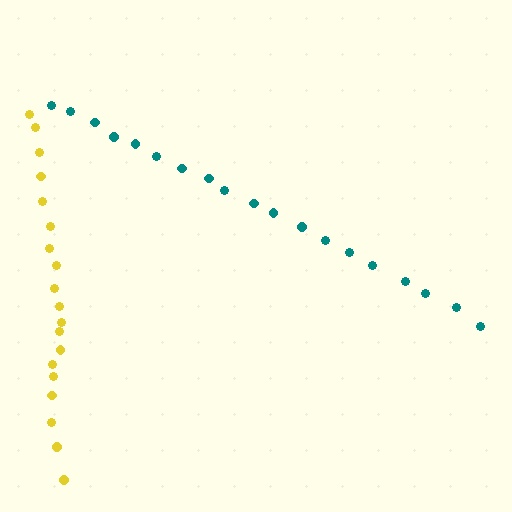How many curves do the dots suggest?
There are 2 distinct paths.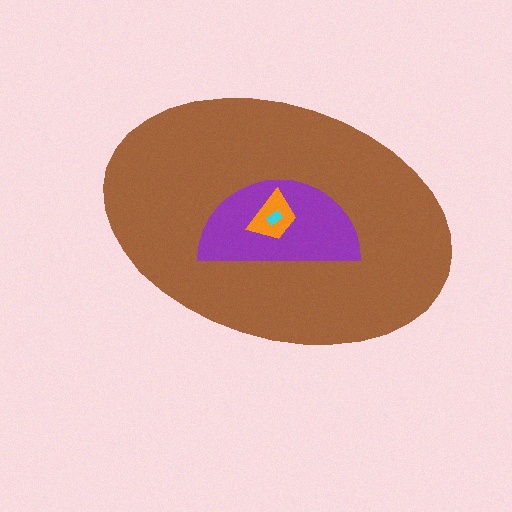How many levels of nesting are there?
4.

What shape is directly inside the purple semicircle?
The orange trapezoid.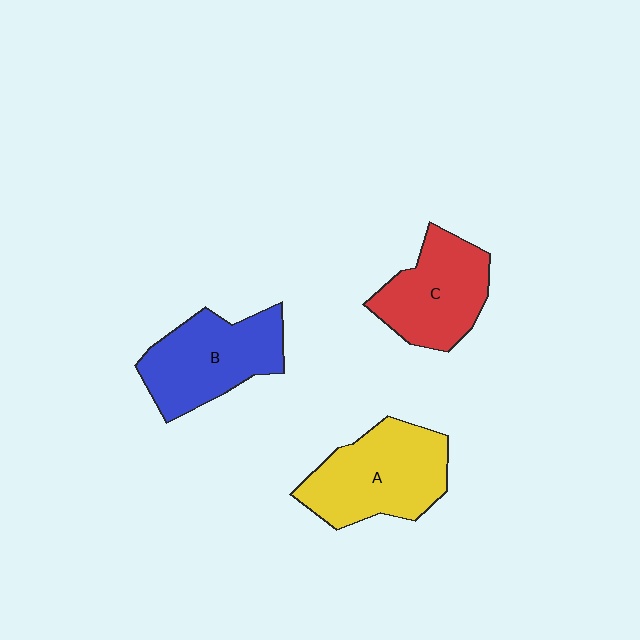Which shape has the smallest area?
Shape C (red).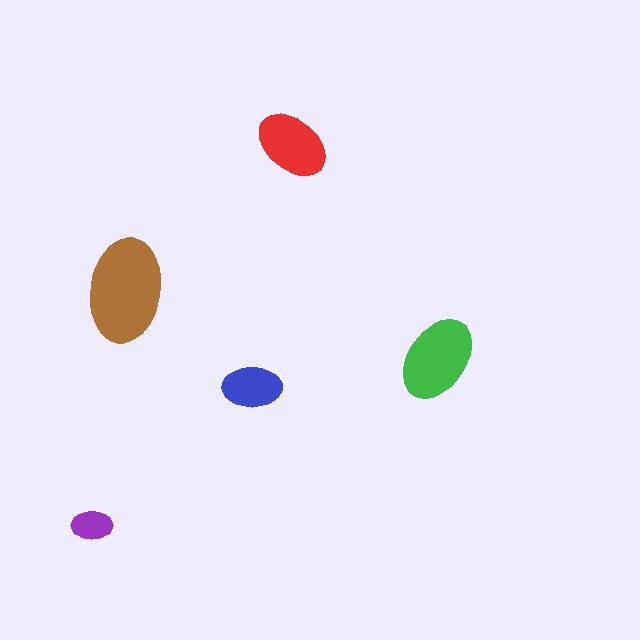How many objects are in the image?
There are 5 objects in the image.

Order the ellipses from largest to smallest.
the brown one, the green one, the red one, the blue one, the purple one.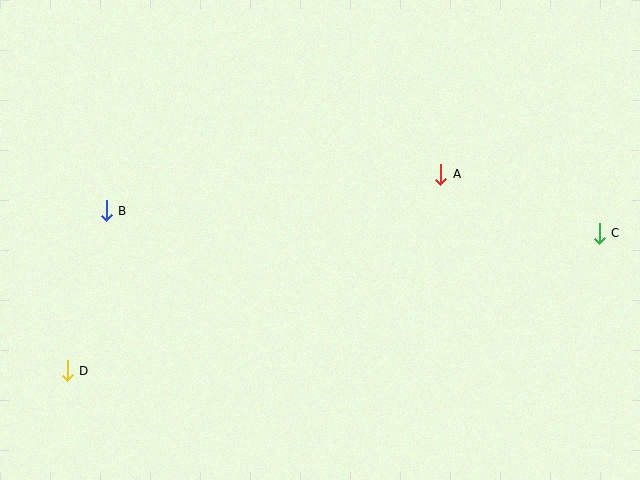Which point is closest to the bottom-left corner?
Point D is closest to the bottom-left corner.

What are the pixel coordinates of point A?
Point A is at (441, 174).